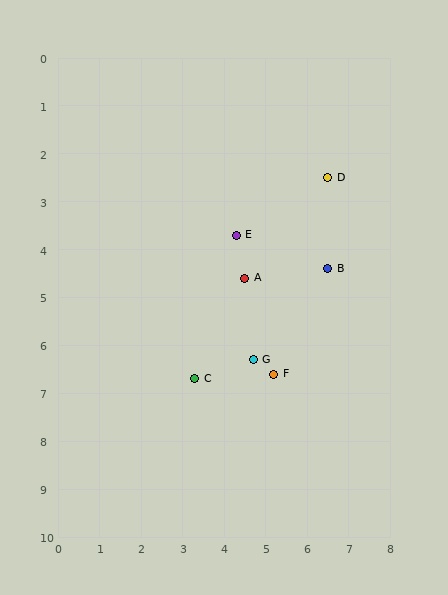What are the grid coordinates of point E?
Point E is at approximately (4.3, 3.7).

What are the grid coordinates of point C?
Point C is at approximately (3.3, 6.7).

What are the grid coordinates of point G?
Point G is at approximately (4.7, 6.3).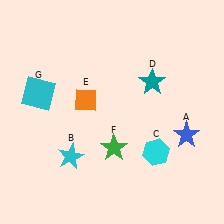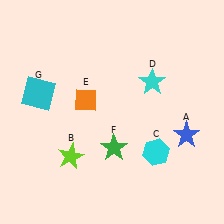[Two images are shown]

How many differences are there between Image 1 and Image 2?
There are 2 differences between the two images.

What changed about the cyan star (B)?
In Image 1, B is cyan. In Image 2, it changed to lime.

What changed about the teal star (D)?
In Image 1, D is teal. In Image 2, it changed to cyan.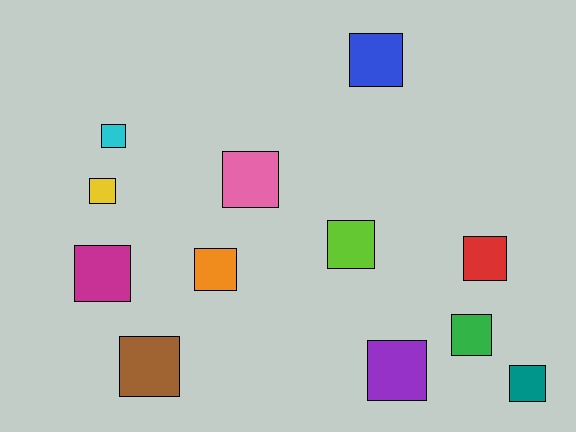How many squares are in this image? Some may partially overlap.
There are 12 squares.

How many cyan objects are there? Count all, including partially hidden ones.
There is 1 cyan object.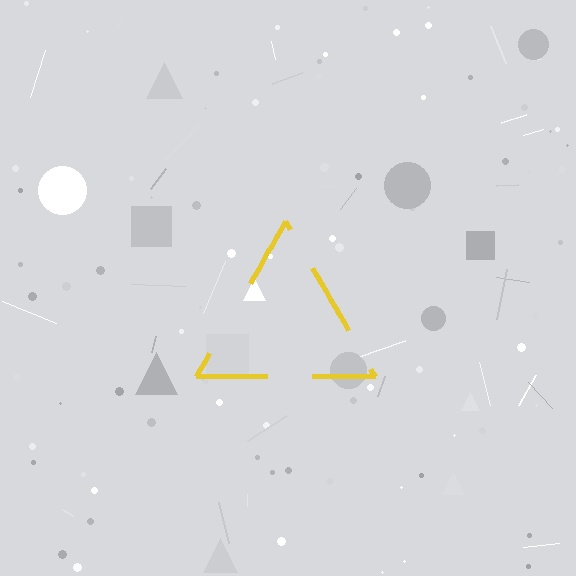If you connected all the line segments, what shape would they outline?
They would outline a triangle.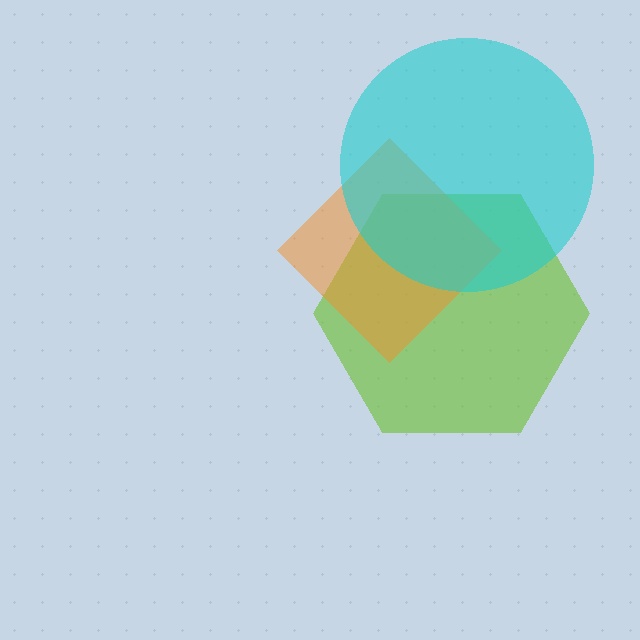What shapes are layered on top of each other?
The layered shapes are: a lime hexagon, an orange diamond, a cyan circle.